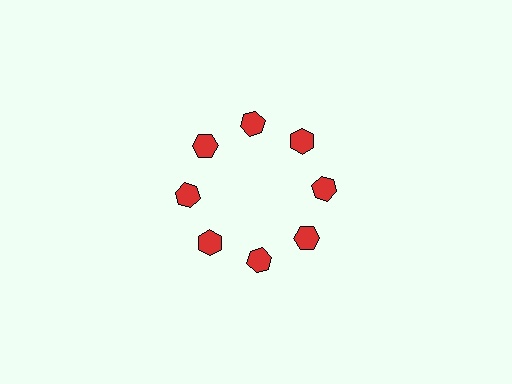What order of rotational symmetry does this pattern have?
This pattern has 8-fold rotational symmetry.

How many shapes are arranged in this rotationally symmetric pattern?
There are 8 shapes, arranged in 8 groups of 1.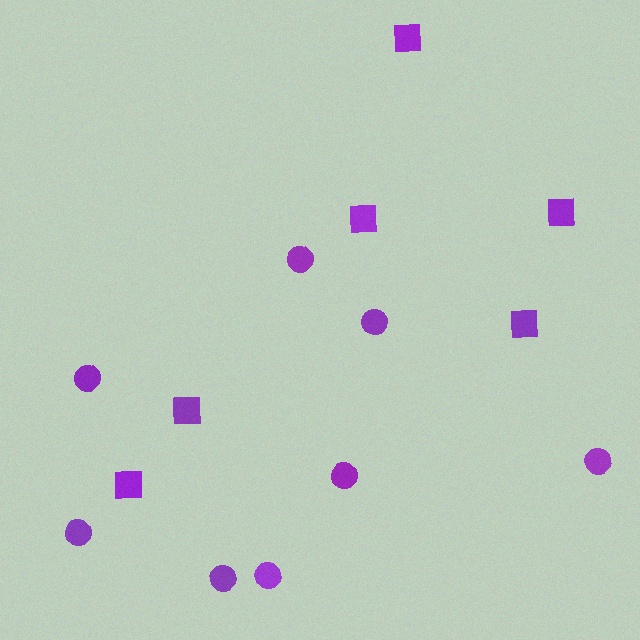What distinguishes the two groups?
There are 2 groups: one group of circles (8) and one group of squares (6).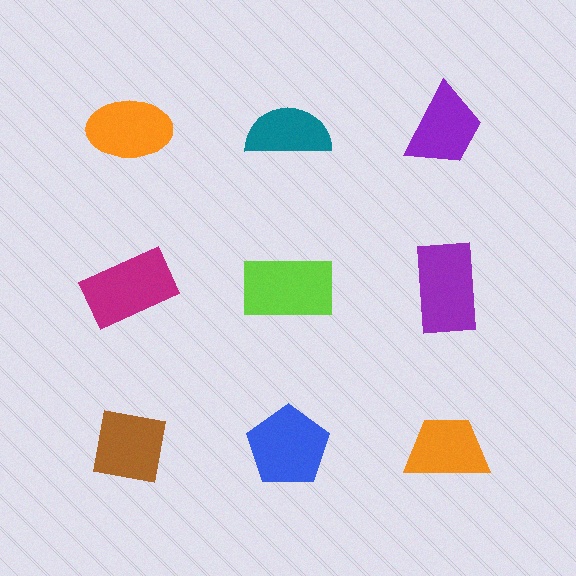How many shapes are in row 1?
3 shapes.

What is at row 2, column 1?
A magenta rectangle.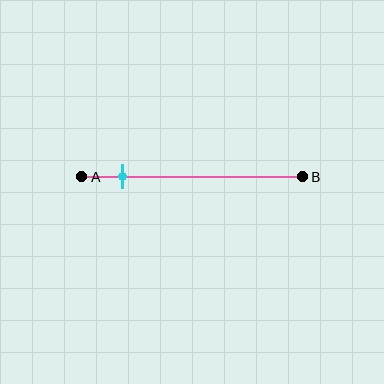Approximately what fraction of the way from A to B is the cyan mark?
The cyan mark is approximately 20% of the way from A to B.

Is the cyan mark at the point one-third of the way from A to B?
No, the mark is at about 20% from A, not at the 33% one-third point.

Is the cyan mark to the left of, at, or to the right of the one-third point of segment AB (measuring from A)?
The cyan mark is to the left of the one-third point of segment AB.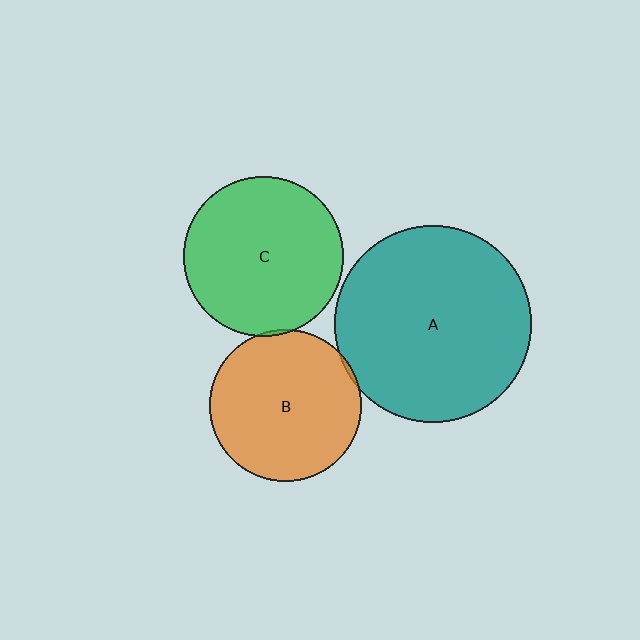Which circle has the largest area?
Circle A (teal).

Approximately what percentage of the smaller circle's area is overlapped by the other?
Approximately 5%.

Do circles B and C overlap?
Yes.